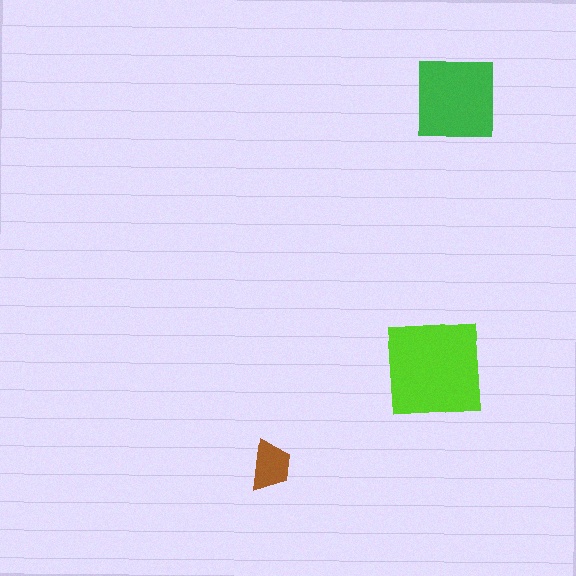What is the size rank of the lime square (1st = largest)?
1st.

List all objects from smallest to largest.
The brown trapezoid, the green square, the lime square.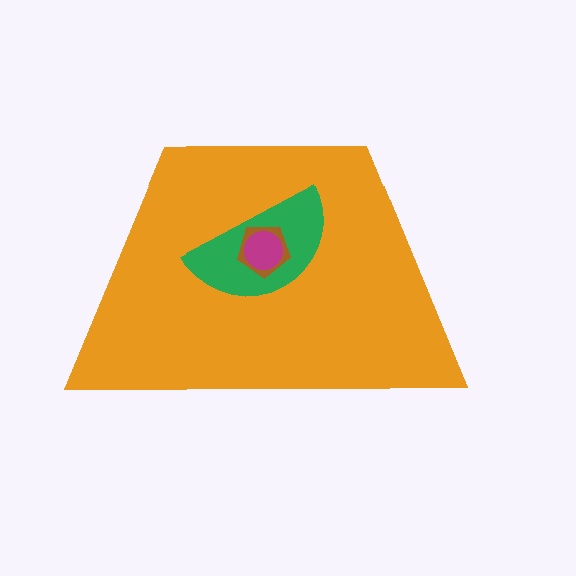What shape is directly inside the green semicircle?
The brown pentagon.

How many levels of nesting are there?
4.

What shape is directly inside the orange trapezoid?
The green semicircle.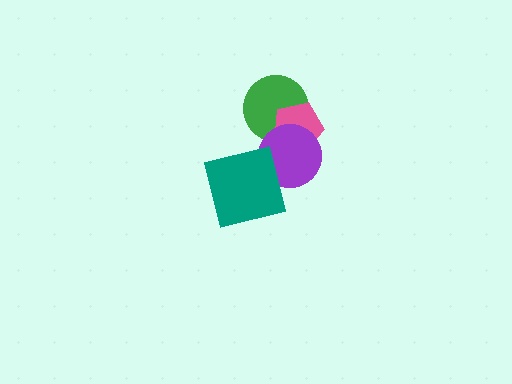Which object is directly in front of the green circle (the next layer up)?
The pink pentagon is directly in front of the green circle.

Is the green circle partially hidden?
Yes, it is partially covered by another shape.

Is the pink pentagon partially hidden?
Yes, it is partially covered by another shape.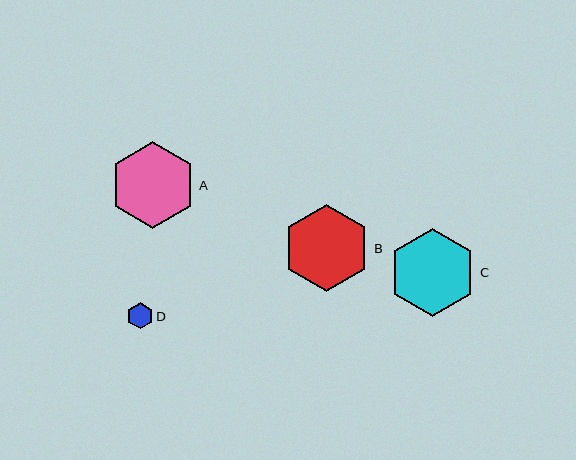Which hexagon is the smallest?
Hexagon D is the smallest with a size of approximately 26 pixels.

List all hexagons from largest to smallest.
From largest to smallest: C, B, A, D.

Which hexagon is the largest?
Hexagon C is the largest with a size of approximately 88 pixels.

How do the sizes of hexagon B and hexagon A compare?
Hexagon B and hexagon A are approximately the same size.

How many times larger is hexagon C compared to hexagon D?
Hexagon C is approximately 3.4 times the size of hexagon D.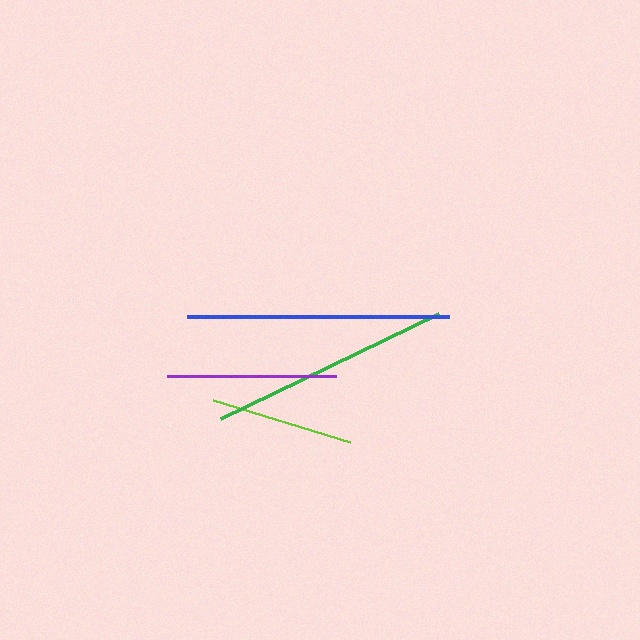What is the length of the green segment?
The green segment is approximately 242 pixels long.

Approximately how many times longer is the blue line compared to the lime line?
The blue line is approximately 1.8 times the length of the lime line.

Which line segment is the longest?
The blue line is the longest at approximately 261 pixels.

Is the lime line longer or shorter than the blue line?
The blue line is longer than the lime line.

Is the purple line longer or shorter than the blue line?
The blue line is longer than the purple line.